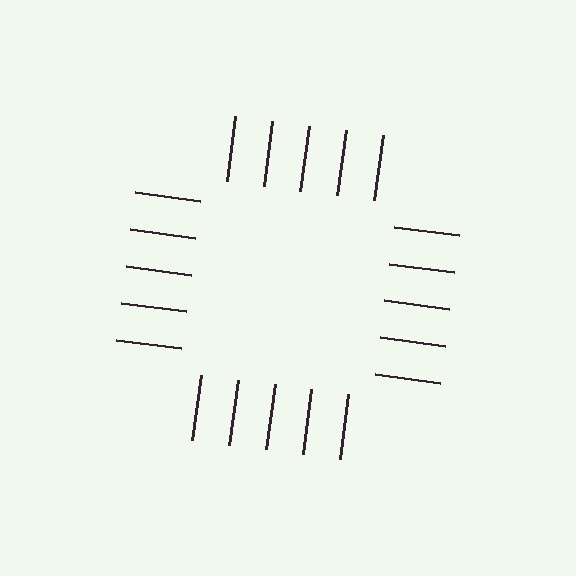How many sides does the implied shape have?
4 sides — the line-ends trace a square.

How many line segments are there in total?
20 — 5 along each of the 4 edges.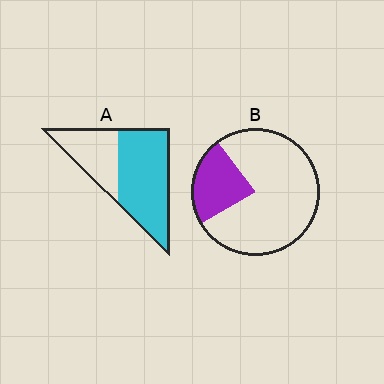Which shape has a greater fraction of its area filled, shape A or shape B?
Shape A.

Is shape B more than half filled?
No.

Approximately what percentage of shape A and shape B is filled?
A is approximately 65% and B is approximately 25%.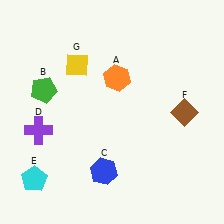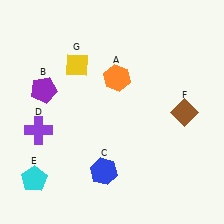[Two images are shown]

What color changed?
The pentagon (B) changed from green in Image 1 to purple in Image 2.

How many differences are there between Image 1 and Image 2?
There is 1 difference between the two images.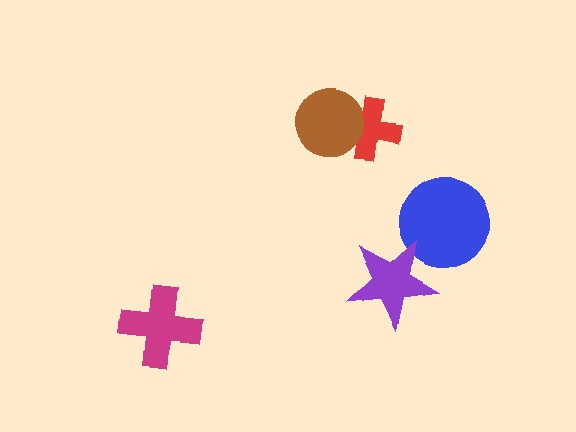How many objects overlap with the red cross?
1 object overlaps with the red cross.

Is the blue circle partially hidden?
Yes, it is partially covered by another shape.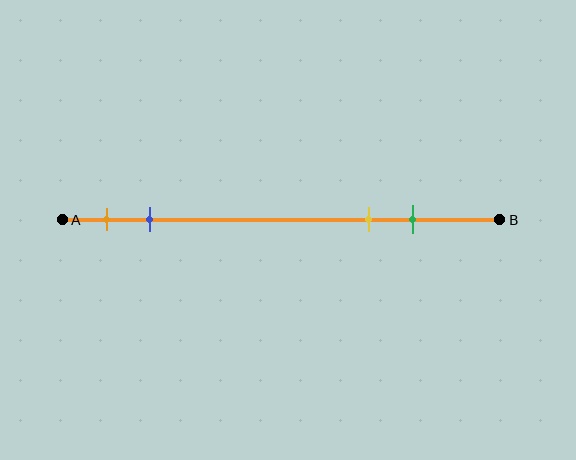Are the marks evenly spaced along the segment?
No, the marks are not evenly spaced.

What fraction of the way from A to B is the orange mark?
The orange mark is approximately 10% (0.1) of the way from A to B.